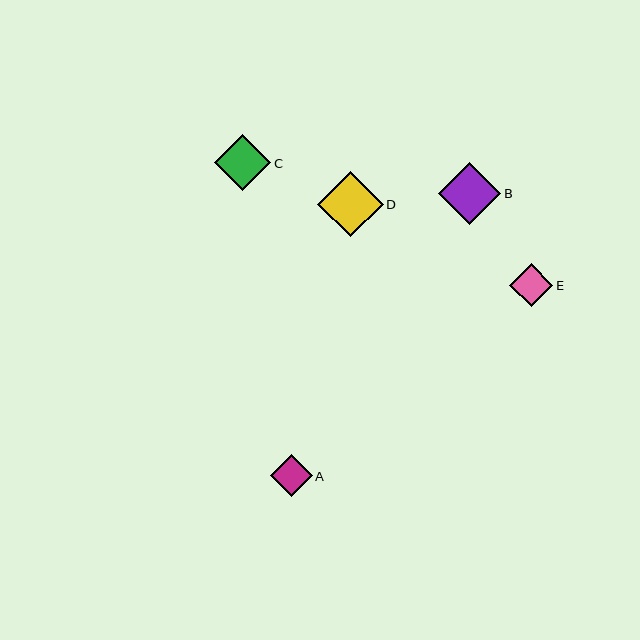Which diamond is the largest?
Diamond D is the largest with a size of approximately 66 pixels.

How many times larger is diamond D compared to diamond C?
Diamond D is approximately 1.2 times the size of diamond C.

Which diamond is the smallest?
Diamond A is the smallest with a size of approximately 42 pixels.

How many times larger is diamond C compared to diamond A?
Diamond C is approximately 1.3 times the size of diamond A.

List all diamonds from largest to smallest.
From largest to smallest: D, B, C, E, A.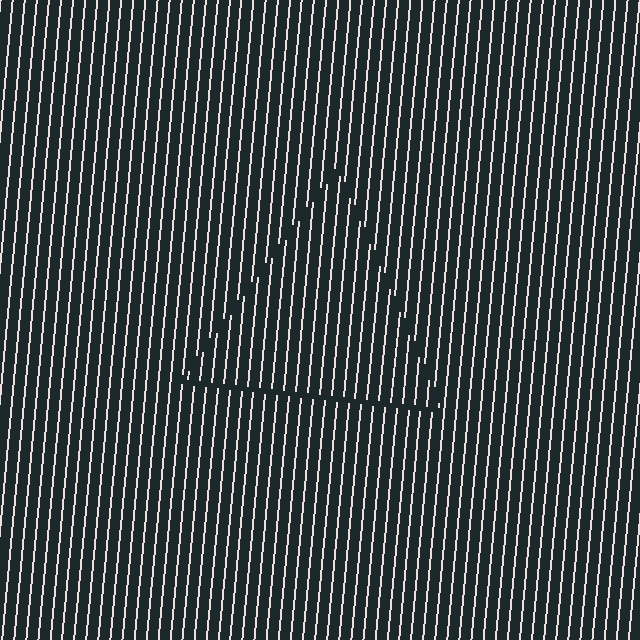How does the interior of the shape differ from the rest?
The interior of the shape contains the same grating, shifted by half a period — the contour is defined by the phase discontinuity where line-ends from the inner and outer gratings abut.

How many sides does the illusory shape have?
3 sides — the line-ends trace a triangle.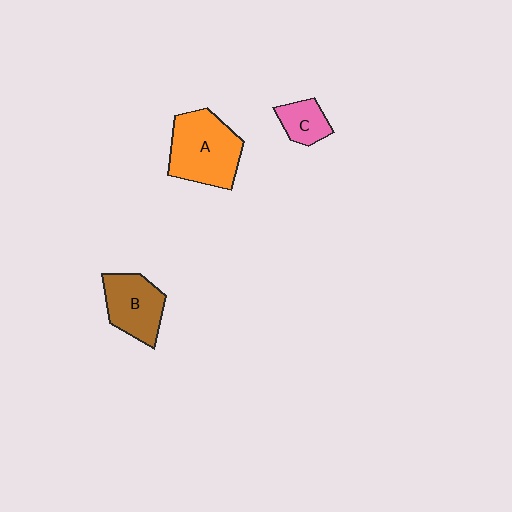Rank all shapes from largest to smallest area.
From largest to smallest: A (orange), B (brown), C (pink).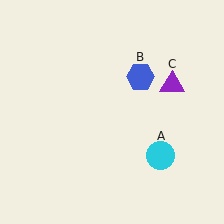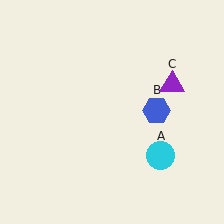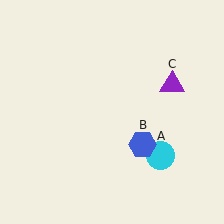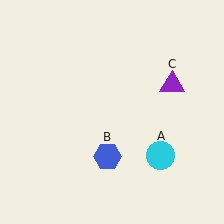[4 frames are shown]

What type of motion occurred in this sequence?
The blue hexagon (object B) rotated clockwise around the center of the scene.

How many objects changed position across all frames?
1 object changed position: blue hexagon (object B).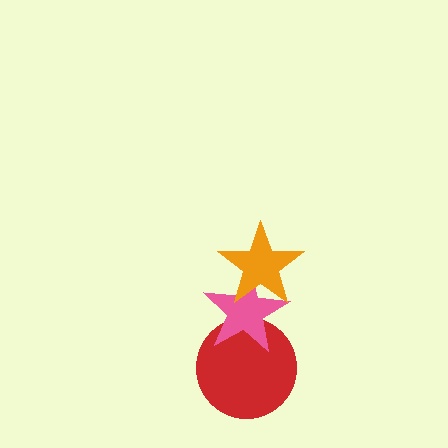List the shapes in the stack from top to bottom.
From top to bottom: the orange star, the pink star, the red circle.